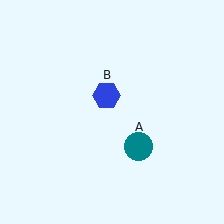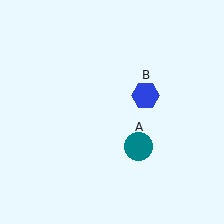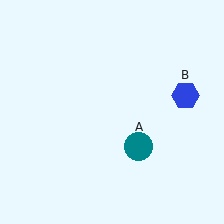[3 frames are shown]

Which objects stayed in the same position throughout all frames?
Teal circle (object A) remained stationary.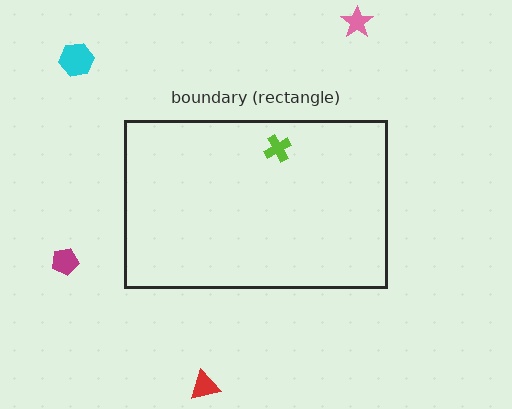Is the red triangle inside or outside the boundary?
Outside.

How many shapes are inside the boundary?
1 inside, 4 outside.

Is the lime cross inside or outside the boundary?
Inside.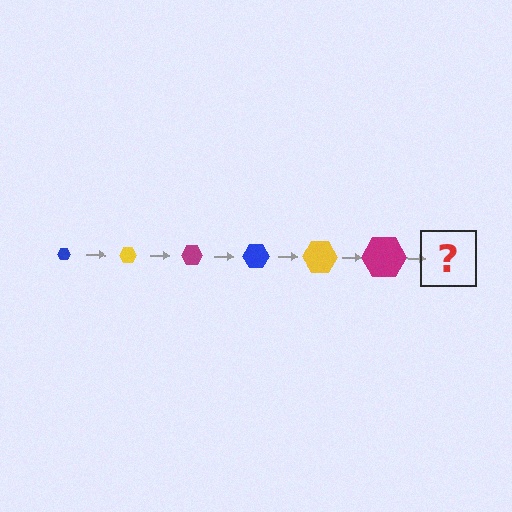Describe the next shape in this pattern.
It should be a blue hexagon, larger than the previous one.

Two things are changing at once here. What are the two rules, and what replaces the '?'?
The two rules are that the hexagon grows larger each step and the color cycles through blue, yellow, and magenta. The '?' should be a blue hexagon, larger than the previous one.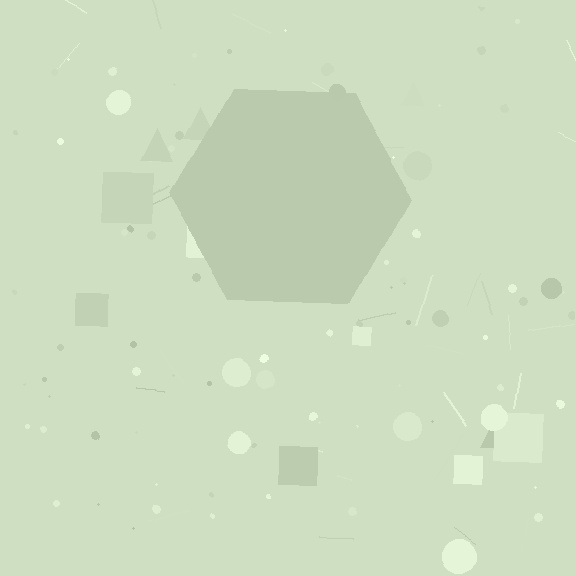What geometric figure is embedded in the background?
A hexagon is embedded in the background.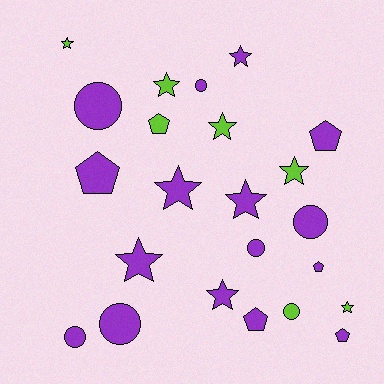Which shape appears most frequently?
Star, with 10 objects.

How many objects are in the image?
There are 23 objects.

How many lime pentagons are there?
There is 1 lime pentagon.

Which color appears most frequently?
Purple, with 16 objects.